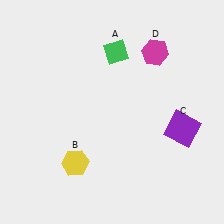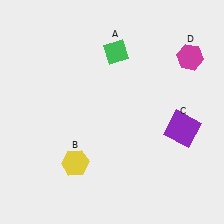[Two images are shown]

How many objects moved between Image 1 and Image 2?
1 object moved between the two images.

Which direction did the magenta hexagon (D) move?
The magenta hexagon (D) moved right.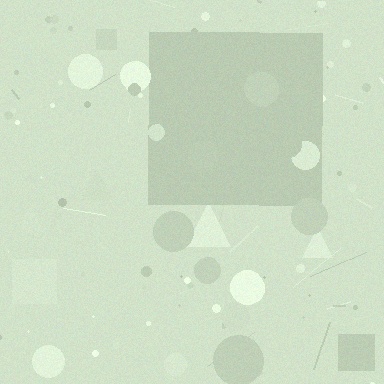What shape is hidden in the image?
A square is hidden in the image.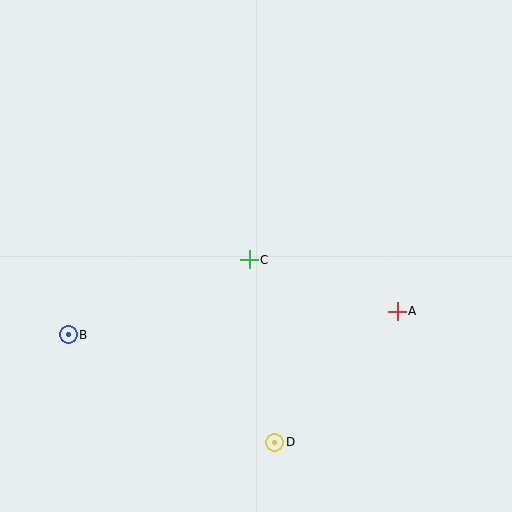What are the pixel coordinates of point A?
Point A is at (397, 311).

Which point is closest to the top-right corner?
Point A is closest to the top-right corner.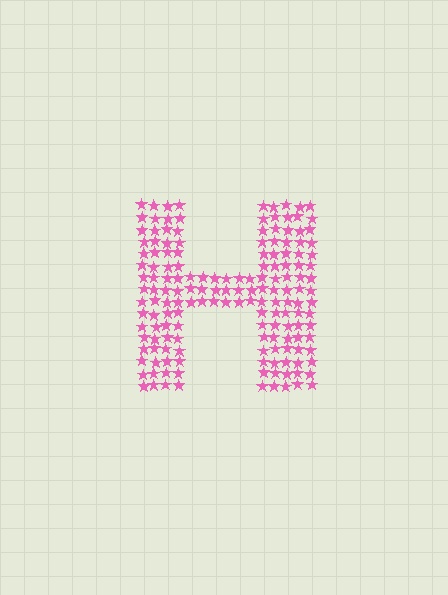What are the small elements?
The small elements are stars.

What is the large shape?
The large shape is the letter H.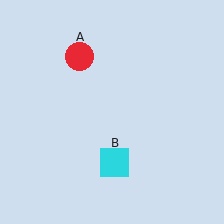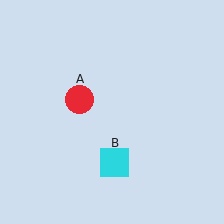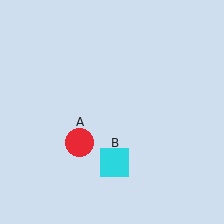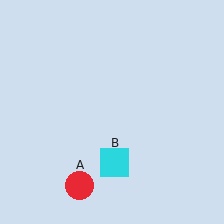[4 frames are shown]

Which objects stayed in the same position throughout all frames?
Cyan square (object B) remained stationary.